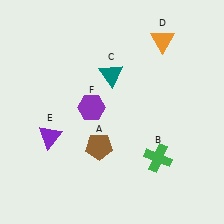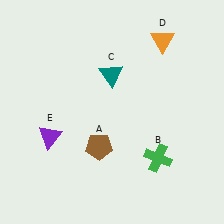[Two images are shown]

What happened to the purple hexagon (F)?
The purple hexagon (F) was removed in Image 2. It was in the top-left area of Image 1.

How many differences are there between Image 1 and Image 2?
There is 1 difference between the two images.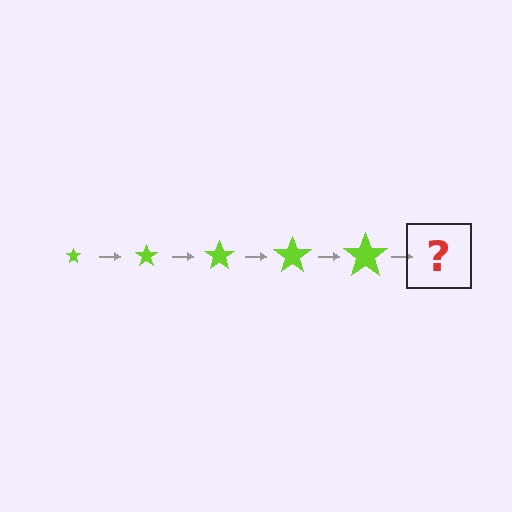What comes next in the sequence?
The next element should be a lime star, larger than the previous one.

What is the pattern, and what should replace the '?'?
The pattern is that the star gets progressively larger each step. The '?' should be a lime star, larger than the previous one.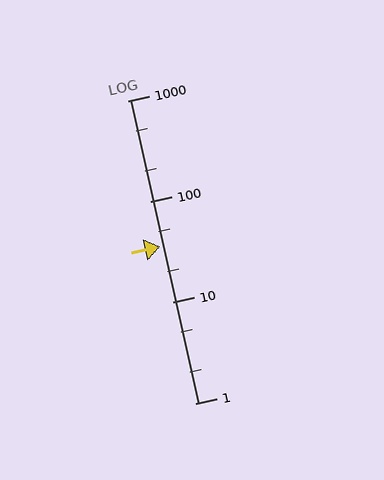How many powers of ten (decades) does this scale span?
The scale spans 3 decades, from 1 to 1000.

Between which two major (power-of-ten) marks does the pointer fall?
The pointer is between 10 and 100.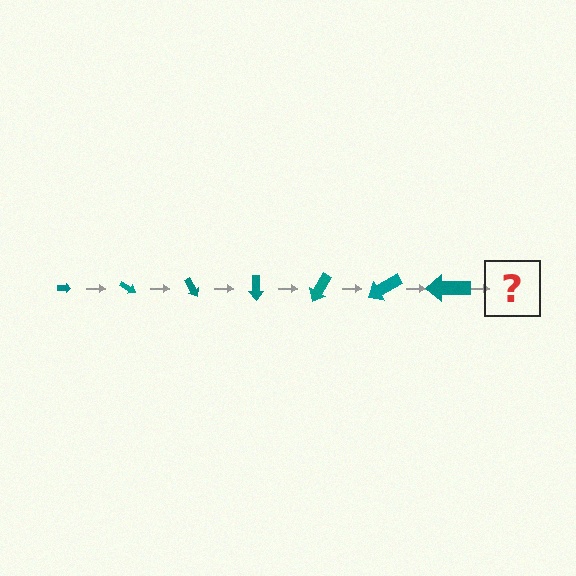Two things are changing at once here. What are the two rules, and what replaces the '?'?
The two rules are that the arrow grows larger each step and it rotates 30 degrees each step. The '?' should be an arrow, larger than the previous one and rotated 210 degrees from the start.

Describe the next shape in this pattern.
It should be an arrow, larger than the previous one and rotated 210 degrees from the start.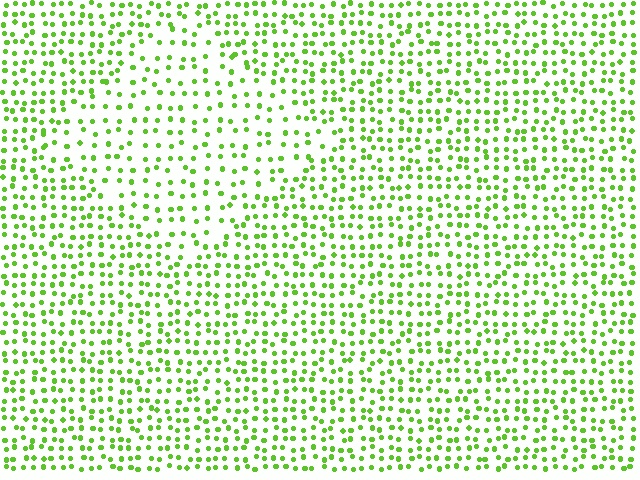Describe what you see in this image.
The image contains small lime elements arranged at two different densities. A diamond-shaped region is visible where the elements are less densely packed than the surrounding area.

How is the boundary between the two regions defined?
The boundary is defined by a change in element density (approximately 1.7x ratio). All elements are the same color, size, and shape.